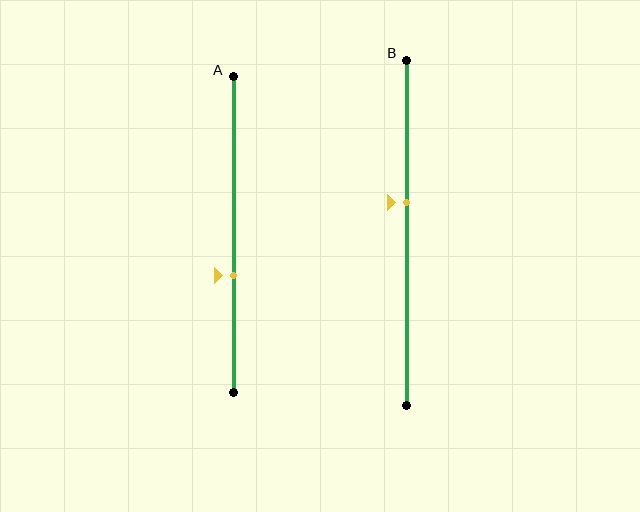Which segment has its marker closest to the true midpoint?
Segment B has its marker closest to the true midpoint.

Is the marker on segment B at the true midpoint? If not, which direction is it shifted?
No, the marker on segment B is shifted upward by about 9% of the segment length.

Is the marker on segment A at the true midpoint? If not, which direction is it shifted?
No, the marker on segment A is shifted downward by about 13% of the segment length.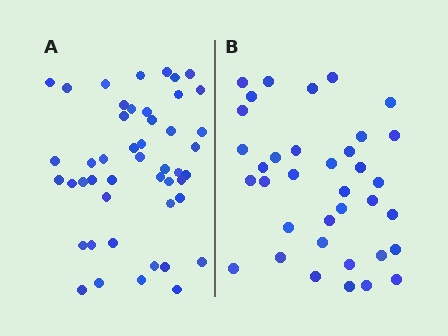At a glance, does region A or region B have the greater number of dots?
Region A (the left region) has more dots.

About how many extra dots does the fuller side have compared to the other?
Region A has roughly 12 or so more dots than region B.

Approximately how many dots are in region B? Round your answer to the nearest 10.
About 40 dots. (The exact count is 36, which rounds to 40.)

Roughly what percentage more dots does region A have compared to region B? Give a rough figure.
About 30% more.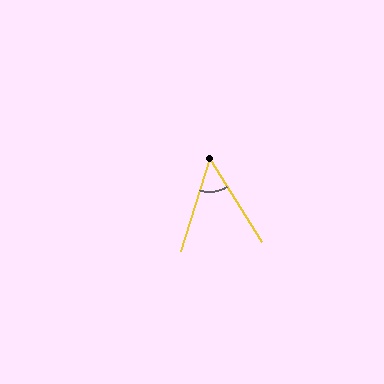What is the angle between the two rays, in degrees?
Approximately 50 degrees.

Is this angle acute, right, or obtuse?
It is acute.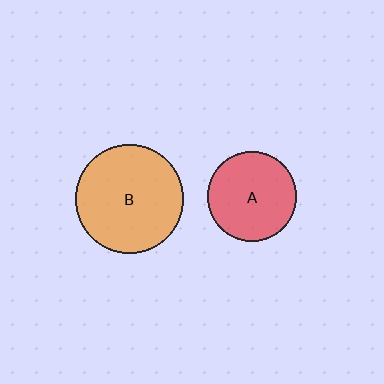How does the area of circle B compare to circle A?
Approximately 1.5 times.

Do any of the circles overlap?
No, none of the circles overlap.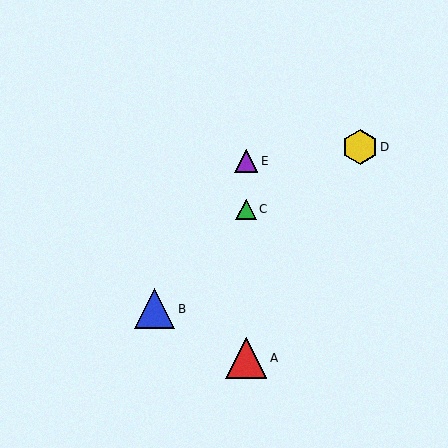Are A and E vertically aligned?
Yes, both are at x≈246.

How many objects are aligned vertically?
3 objects (A, C, E) are aligned vertically.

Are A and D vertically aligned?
No, A is at x≈246 and D is at x≈360.